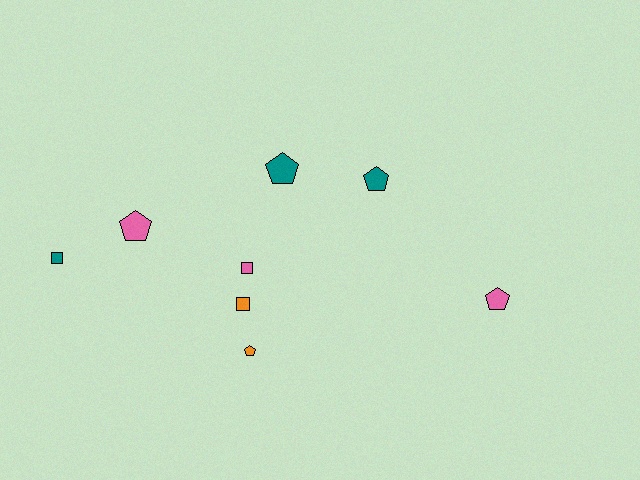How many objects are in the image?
There are 8 objects.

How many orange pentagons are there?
There is 1 orange pentagon.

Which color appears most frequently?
Teal, with 3 objects.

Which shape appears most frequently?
Pentagon, with 5 objects.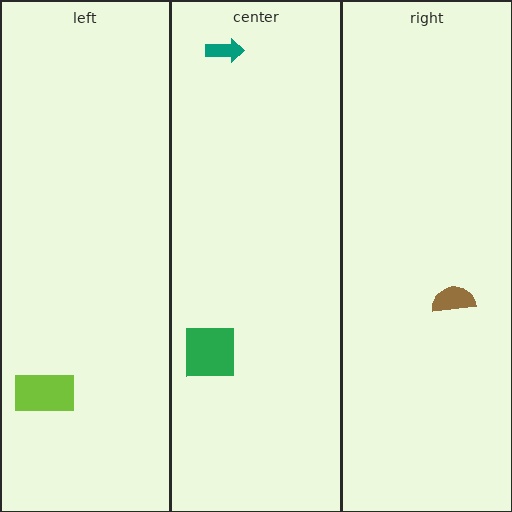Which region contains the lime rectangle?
The left region.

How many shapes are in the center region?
2.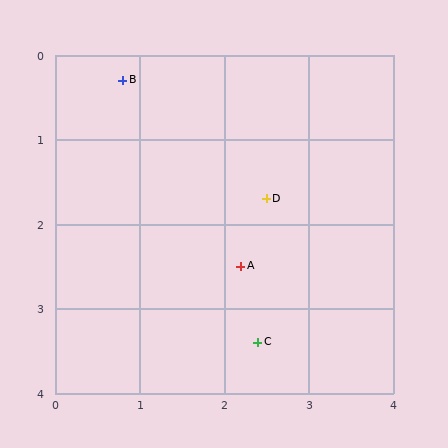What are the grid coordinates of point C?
Point C is at approximately (2.4, 3.4).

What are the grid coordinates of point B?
Point B is at approximately (0.8, 0.3).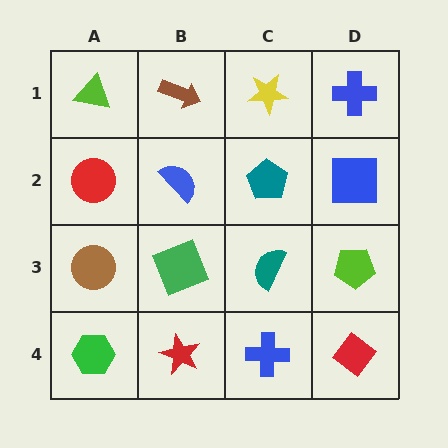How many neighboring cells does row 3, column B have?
4.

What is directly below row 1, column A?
A red circle.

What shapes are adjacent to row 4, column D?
A lime pentagon (row 3, column D), a blue cross (row 4, column C).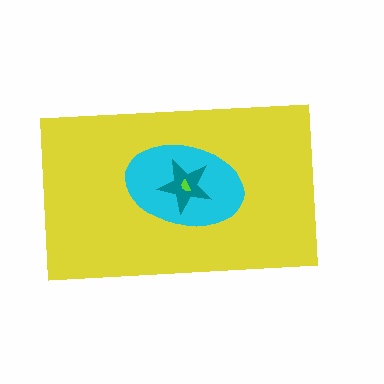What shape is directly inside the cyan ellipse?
The teal star.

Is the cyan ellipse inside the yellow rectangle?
Yes.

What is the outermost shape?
The yellow rectangle.